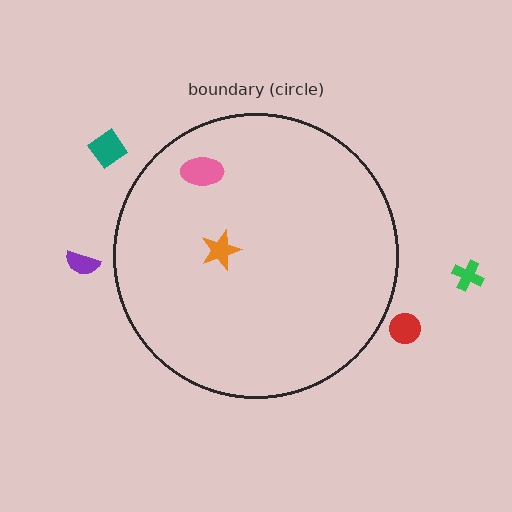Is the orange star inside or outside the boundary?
Inside.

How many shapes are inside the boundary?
2 inside, 4 outside.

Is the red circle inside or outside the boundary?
Outside.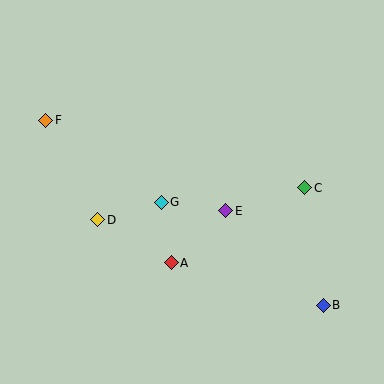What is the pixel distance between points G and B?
The distance between G and B is 192 pixels.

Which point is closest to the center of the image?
Point G at (161, 202) is closest to the center.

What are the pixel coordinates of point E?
Point E is at (226, 211).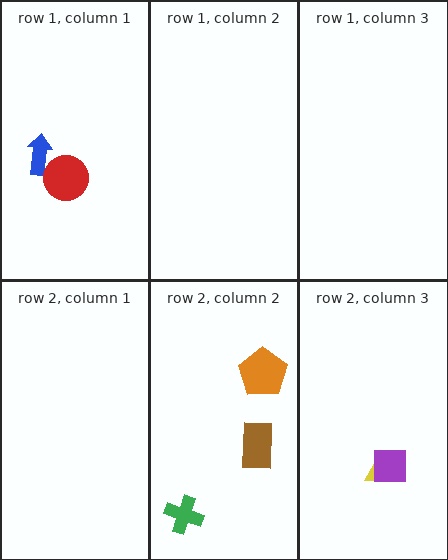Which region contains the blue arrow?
The row 1, column 1 region.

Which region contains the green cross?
The row 2, column 2 region.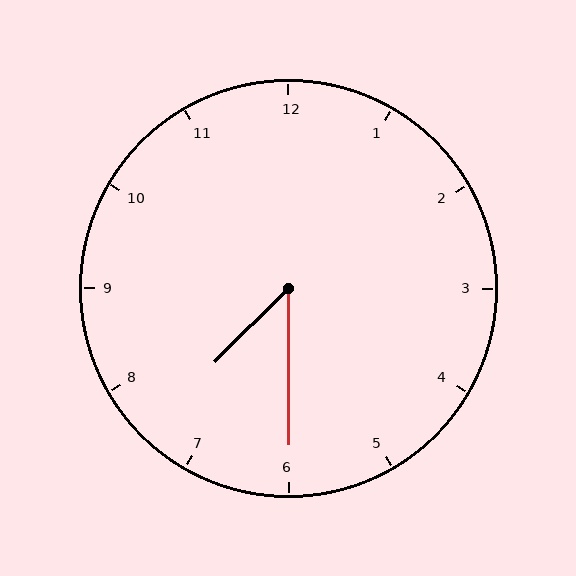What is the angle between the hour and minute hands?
Approximately 45 degrees.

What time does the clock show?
7:30.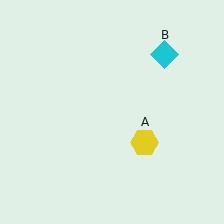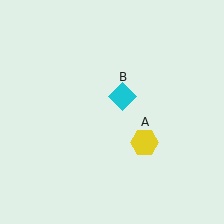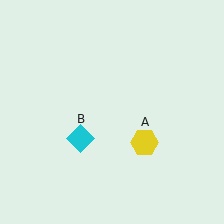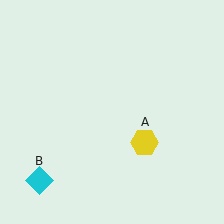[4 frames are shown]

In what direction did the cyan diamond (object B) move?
The cyan diamond (object B) moved down and to the left.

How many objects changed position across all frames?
1 object changed position: cyan diamond (object B).